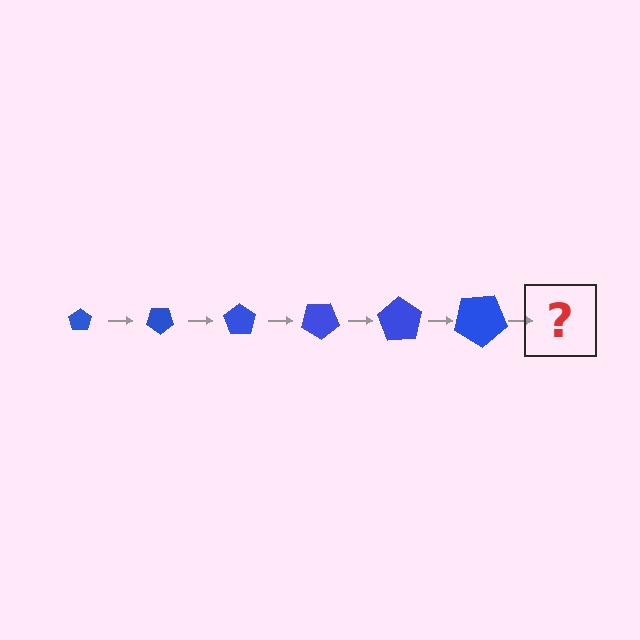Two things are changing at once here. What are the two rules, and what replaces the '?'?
The two rules are that the pentagon grows larger each step and it rotates 35 degrees each step. The '?' should be a pentagon, larger than the previous one and rotated 210 degrees from the start.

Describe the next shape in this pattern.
It should be a pentagon, larger than the previous one and rotated 210 degrees from the start.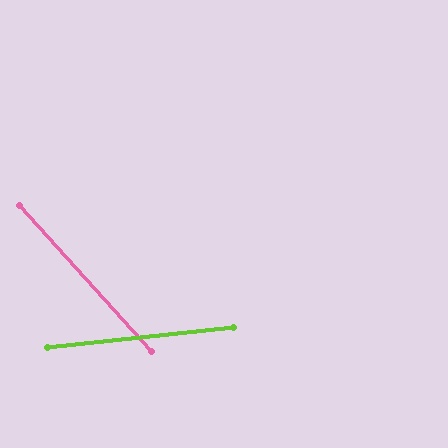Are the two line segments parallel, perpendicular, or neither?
Neither parallel nor perpendicular — they differ by about 54°.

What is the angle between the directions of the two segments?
Approximately 54 degrees.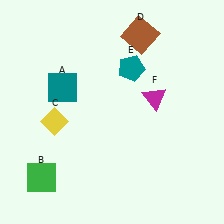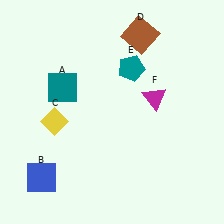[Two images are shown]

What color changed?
The square (B) changed from green in Image 1 to blue in Image 2.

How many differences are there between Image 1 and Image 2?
There is 1 difference between the two images.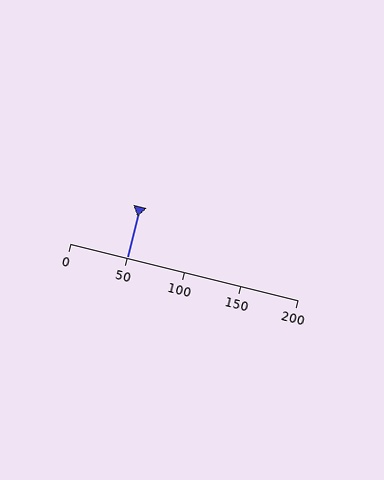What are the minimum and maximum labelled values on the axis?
The axis runs from 0 to 200.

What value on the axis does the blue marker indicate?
The marker indicates approximately 50.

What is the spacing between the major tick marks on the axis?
The major ticks are spaced 50 apart.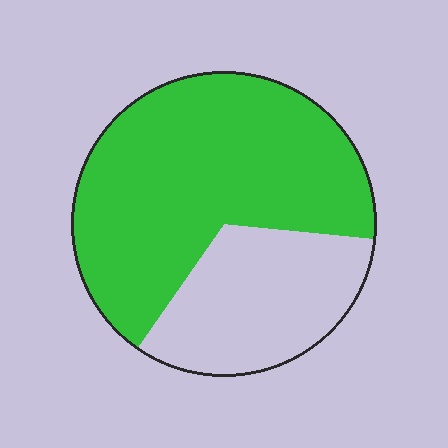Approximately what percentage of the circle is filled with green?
Approximately 65%.